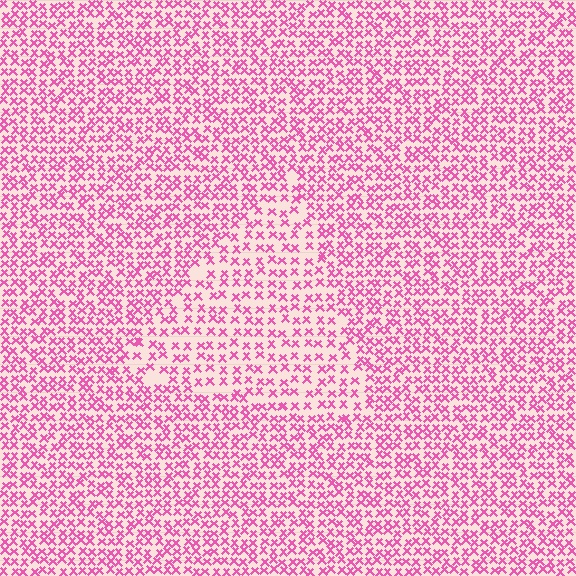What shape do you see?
I see a triangle.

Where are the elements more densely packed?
The elements are more densely packed outside the triangle boundary.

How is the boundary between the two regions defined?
The boundary is defined by a change in element density (approximately 1.6x ratio). All elements are the same color, size, and shape.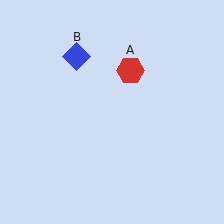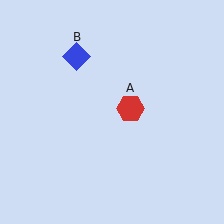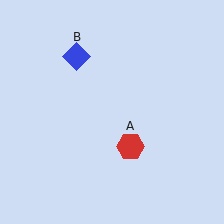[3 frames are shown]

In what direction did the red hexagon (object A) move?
The red hexagon (object A) moved down.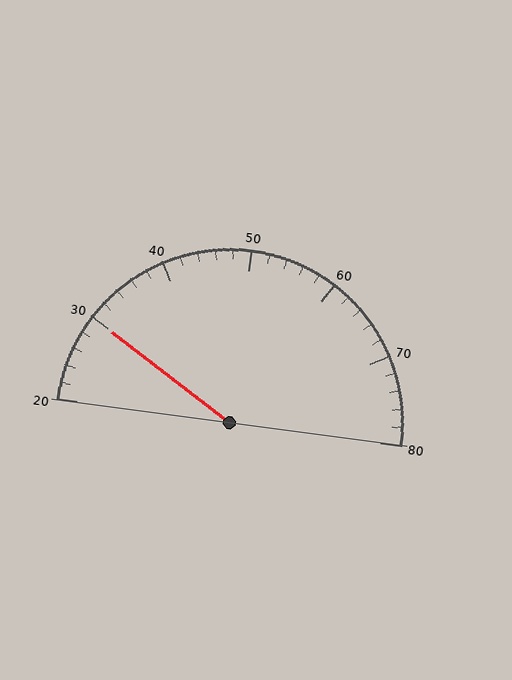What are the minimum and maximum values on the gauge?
The gauge ranges from 20 to 80.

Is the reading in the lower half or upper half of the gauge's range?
The reading is in the lower half of the range (20 to 80).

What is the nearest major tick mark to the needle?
The nearest major tick mark is 30.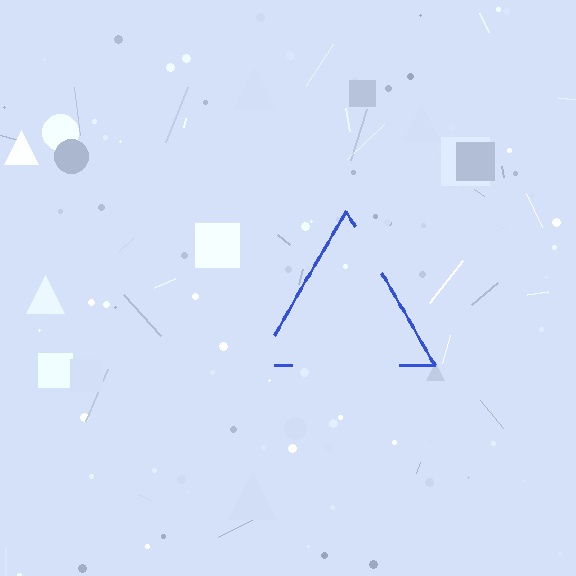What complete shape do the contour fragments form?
The contour fragments form a triangle.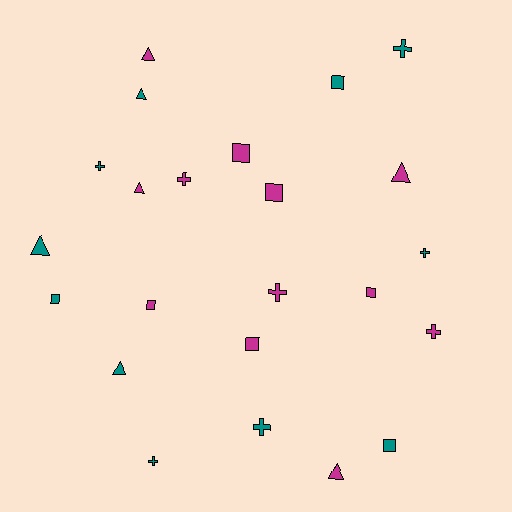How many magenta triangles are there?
There are 4 magenta triangles.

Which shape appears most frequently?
Square, with 8 objects.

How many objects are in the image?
There are 23 objects.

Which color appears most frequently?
Magenta, with 12 objects.